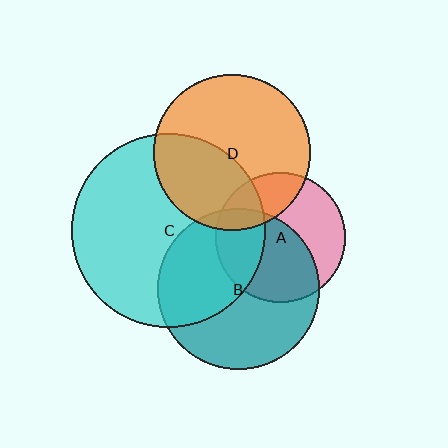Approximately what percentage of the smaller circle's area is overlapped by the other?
Approximately 30%.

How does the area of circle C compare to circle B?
Approximately 1.5 times.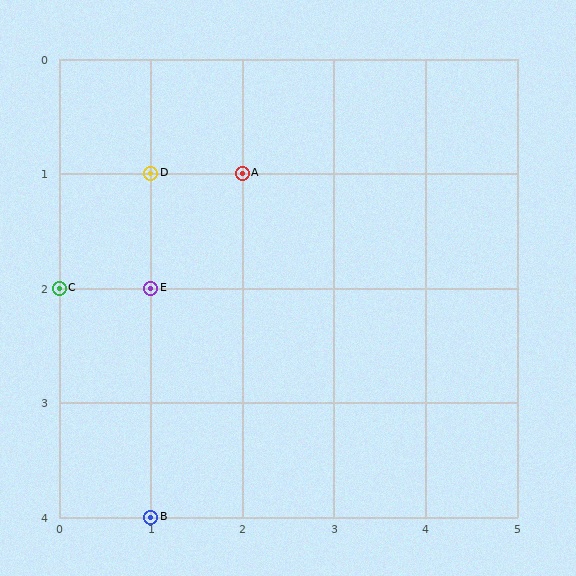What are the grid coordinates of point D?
Point D is at grid coordinates (1, 1).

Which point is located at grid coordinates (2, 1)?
Point A is at (2, 1).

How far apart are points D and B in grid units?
Points D and B are 3 rows apart.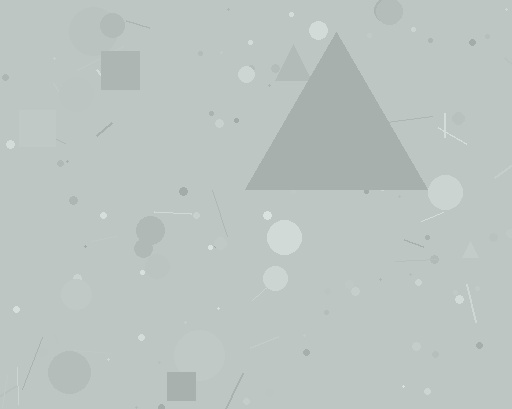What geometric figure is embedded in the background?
A triangle is embedded in the background.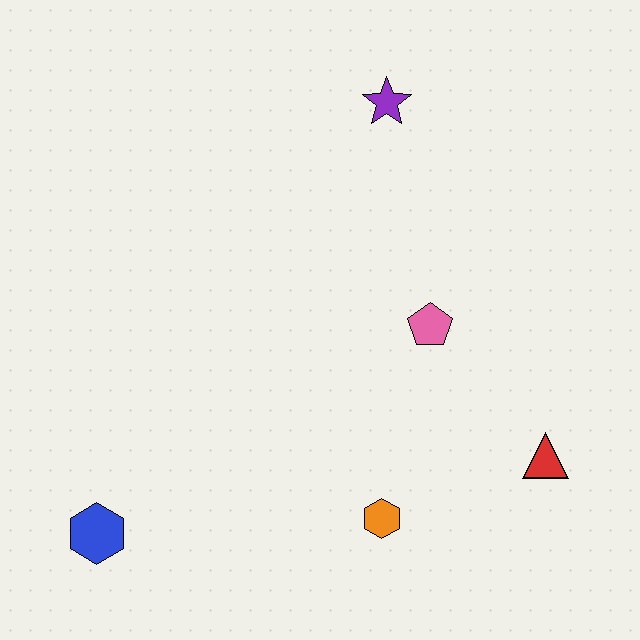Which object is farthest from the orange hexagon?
The purple star is farthest from the orange hexagon.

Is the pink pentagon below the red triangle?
No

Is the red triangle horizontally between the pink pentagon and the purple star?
No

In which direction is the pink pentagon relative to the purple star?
The pink pentagon is below the purple star.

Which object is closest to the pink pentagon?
The red triangle is closest to the pink pentagon.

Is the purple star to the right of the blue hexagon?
Yes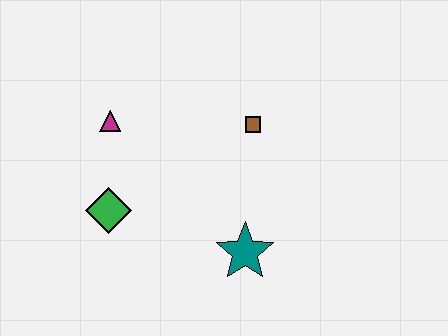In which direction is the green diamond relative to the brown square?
The green diamond is to the left of the brown square.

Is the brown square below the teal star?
No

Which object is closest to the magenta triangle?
The green diamond is closest to the magenta triangle.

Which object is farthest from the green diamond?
The brown square is farthest from the green diamond.